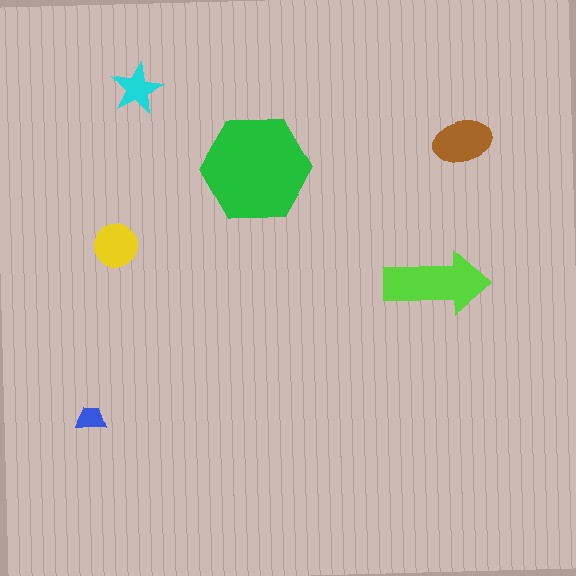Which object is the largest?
The green hexagon.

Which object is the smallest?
The blue trapezoid.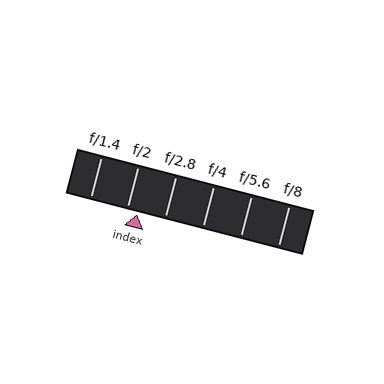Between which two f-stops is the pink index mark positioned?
The index mark is between f/2 and f/2.8.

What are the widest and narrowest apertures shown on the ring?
The widest aperture shown is f/1.4 and the narrowest is f/8.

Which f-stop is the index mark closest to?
The index mark is closest to f/2.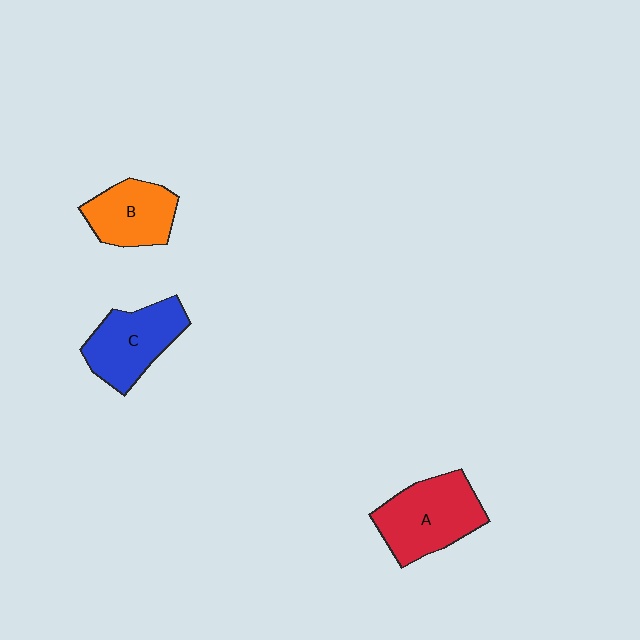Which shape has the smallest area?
Shape B (orange).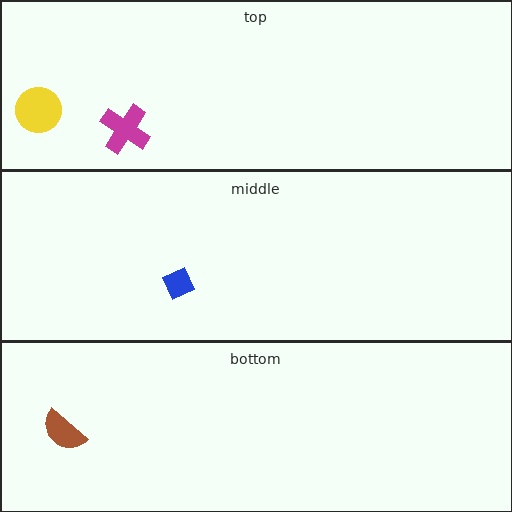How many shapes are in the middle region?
1.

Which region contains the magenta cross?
The top region.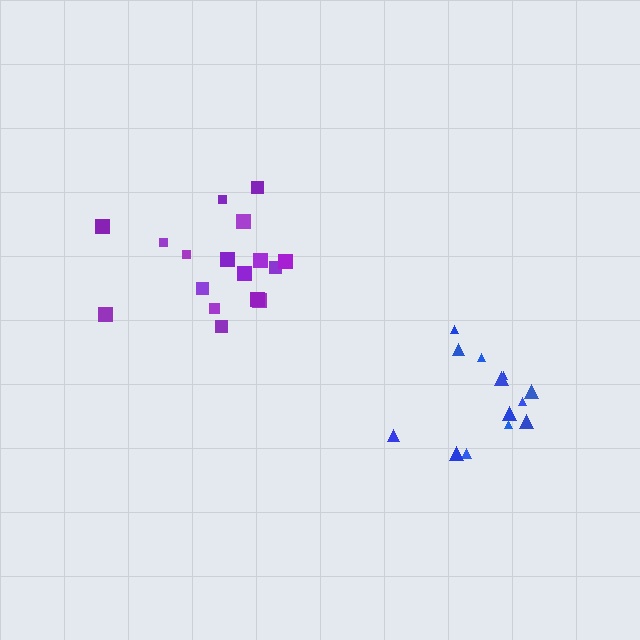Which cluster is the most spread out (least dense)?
Blue.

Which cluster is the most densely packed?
Purple.